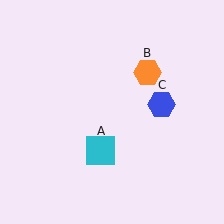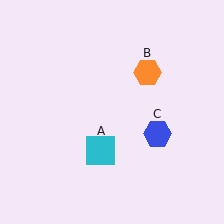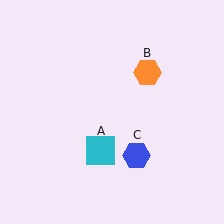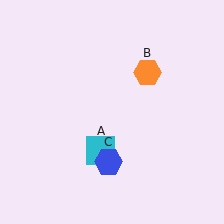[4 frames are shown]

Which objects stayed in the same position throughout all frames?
Cyan square (object A) and orange hexagon (object B) remained stationary.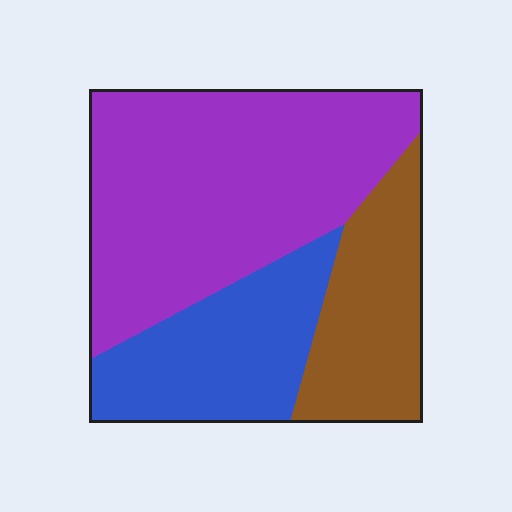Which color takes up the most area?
Purple, at roughly 55%.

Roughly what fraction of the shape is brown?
Brown takes up about one fifth (1/5) of the shape.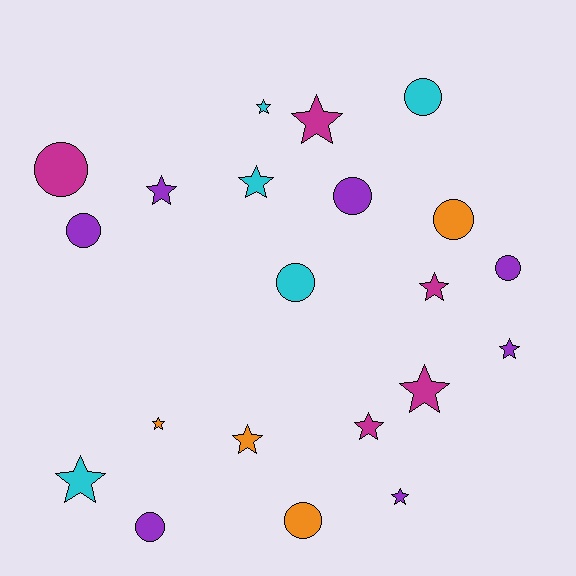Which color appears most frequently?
Purple, with 7 objects.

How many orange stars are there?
There are 2 orange stars.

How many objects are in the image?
There are 21 objects.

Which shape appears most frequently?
Star, with 12 objects.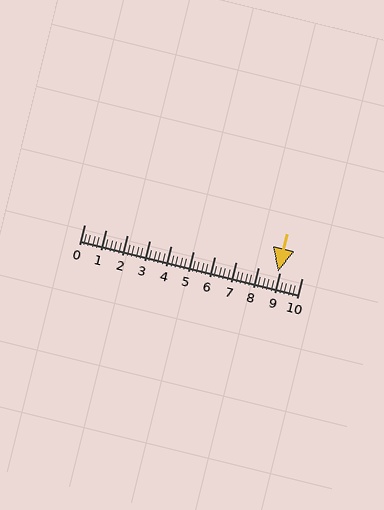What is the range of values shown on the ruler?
The ruler shows values from 0 to 10.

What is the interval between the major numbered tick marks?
The major tick marks are spaced 1 units apart.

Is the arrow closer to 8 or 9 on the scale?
The arrow is closer to 9.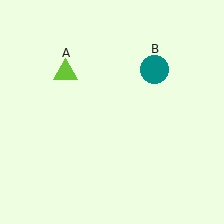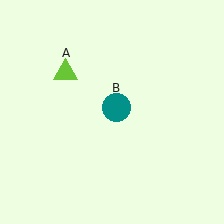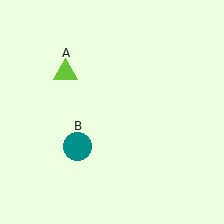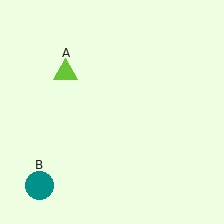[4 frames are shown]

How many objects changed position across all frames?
1 object changed position: teal circle (object B).